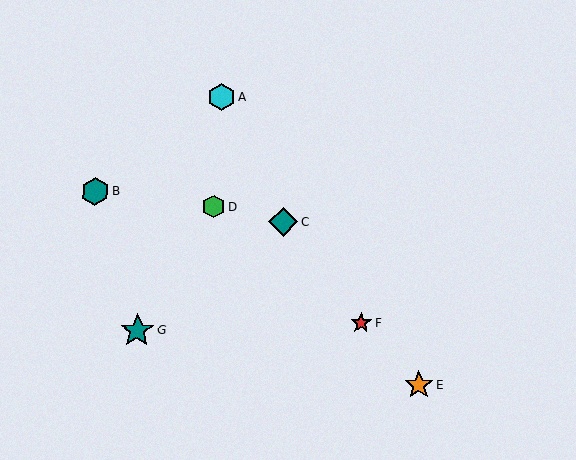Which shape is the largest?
The teal star (labeled G) is the largest.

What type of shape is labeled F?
Shape F is a red star.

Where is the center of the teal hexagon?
The center of the teal hexagon is at (95, 192).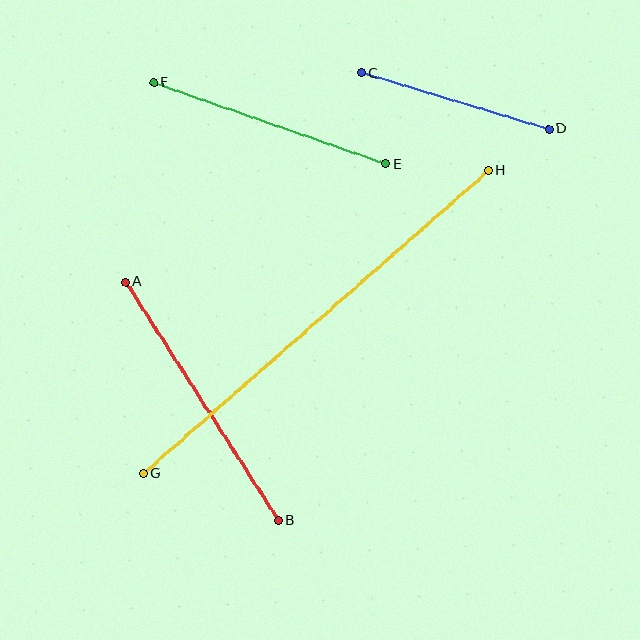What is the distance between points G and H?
The distance is approximately 459 pixels.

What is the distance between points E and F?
The distance is approximately 246 pixels.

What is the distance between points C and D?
The distance is approximately 195 pixels.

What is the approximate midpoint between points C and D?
The midpoint is at approximately (455, 101) pixels.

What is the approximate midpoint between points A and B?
The midpoint is at approximately (202, 401) pixels.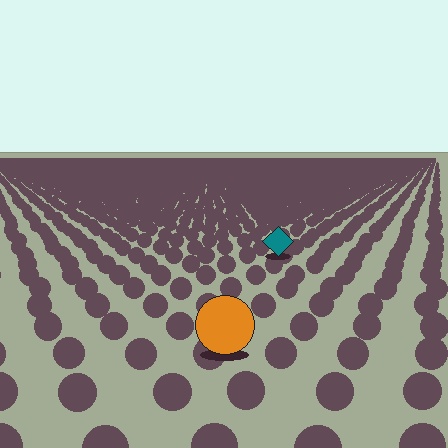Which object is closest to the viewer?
The orange circle is closest. The texture marks near it are larger and more spread out.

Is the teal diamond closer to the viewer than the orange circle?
No. The orange circle is closer — you can tell from the texture gradient: the ground texture is coarser near it.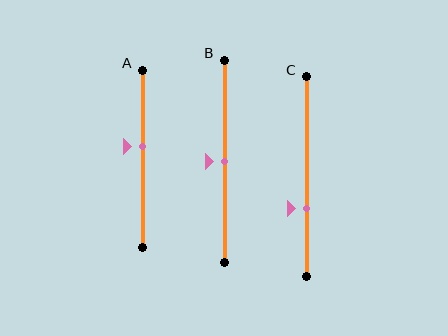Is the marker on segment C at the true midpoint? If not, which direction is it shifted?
No, the marker on segment C is shifted downward by about 16% of the segment length.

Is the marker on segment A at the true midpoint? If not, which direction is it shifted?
No, the marker on segment A is shifted upward by about 7% of the segment length.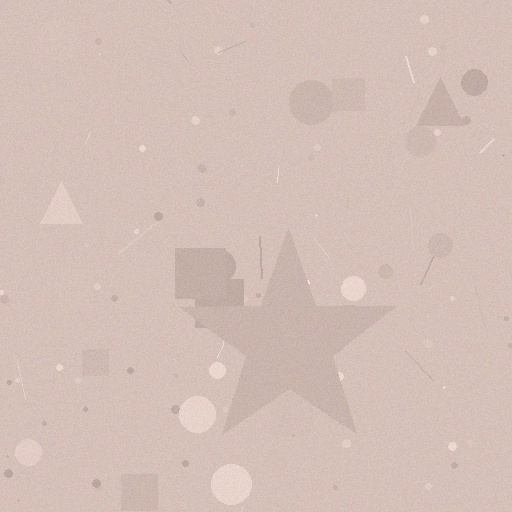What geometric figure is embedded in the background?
A star is embedded in the background.